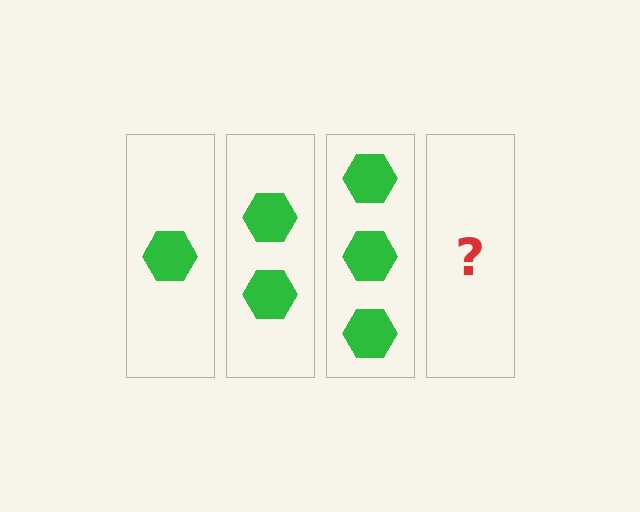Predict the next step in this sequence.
The next step is 4 hexagons.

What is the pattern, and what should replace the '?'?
The pattern is that each step adds one more hexagon. The '?' should be 4 hexagons.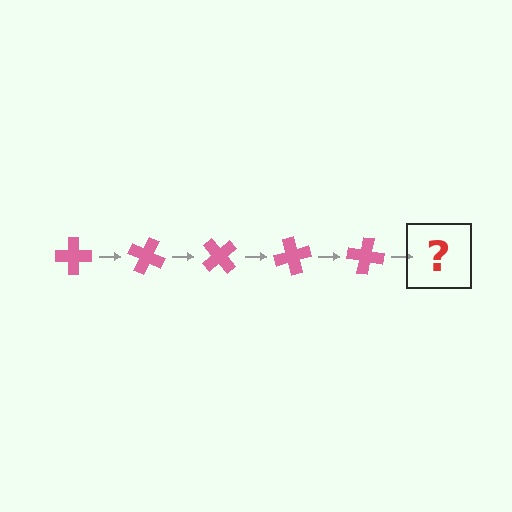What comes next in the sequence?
The next element should be a pink cross rotated 125 degrees.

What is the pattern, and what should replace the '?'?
The pattern is that the cross rotates 25 degrees each step. The '?' should be a pink cross rotated 125 degrees.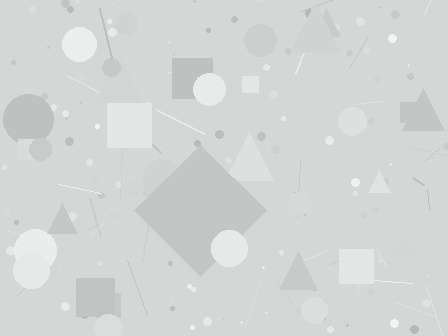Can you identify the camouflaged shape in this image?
The camouflaged shape is a diamond.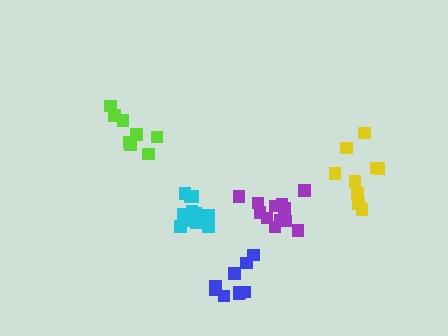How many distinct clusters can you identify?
There are 5 distinct clusters.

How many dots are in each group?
Group 1: 8 dots, Group 2: 12 dots, Group 3: 13 dots, Group 4: 9 dots, Group 5: 9 dots (51 total).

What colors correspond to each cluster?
The clusters are colored: lime, cyan, purple, blue, yellow.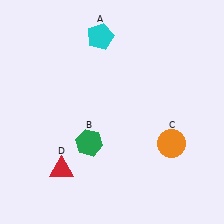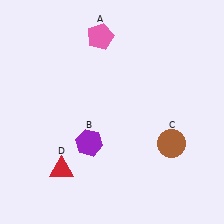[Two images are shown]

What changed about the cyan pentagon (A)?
In Image 1, A is cyan. In Image 2, it changed to pink.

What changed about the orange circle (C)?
In Image 1, C is orange. In Image 2, it changed to brown.